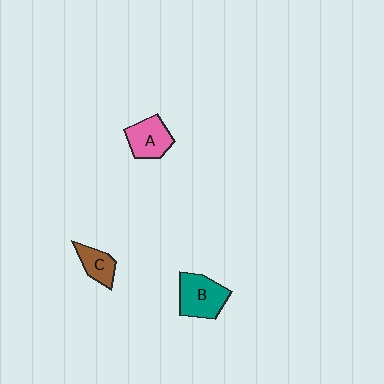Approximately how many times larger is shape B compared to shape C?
Approximately 1.7 times.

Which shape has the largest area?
Shape B (teal).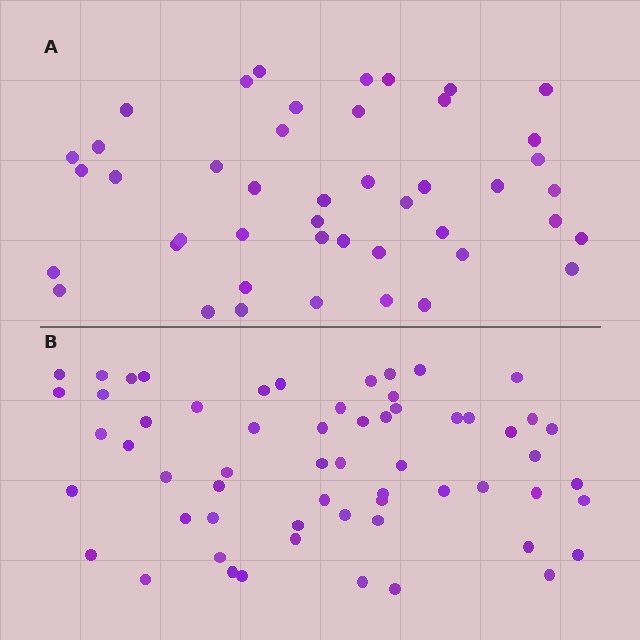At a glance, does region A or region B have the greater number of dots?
Region B (the bottom region) has more dots.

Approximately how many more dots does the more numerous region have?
Region B has approximately 15 more dots than region A.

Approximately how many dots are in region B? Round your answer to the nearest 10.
About 60 dots.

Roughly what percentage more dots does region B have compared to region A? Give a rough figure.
About 35% more.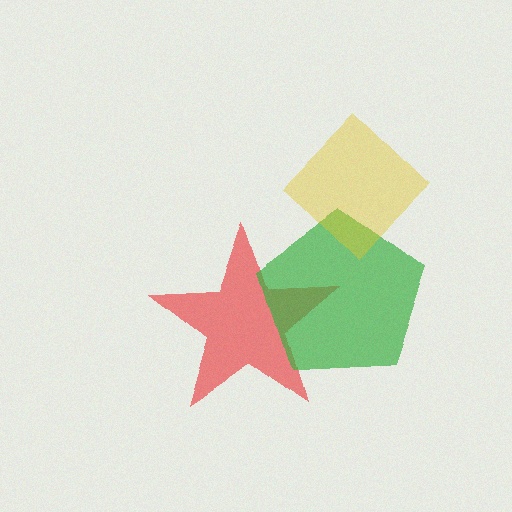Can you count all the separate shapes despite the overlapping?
Yes, there are 3 separate shapes.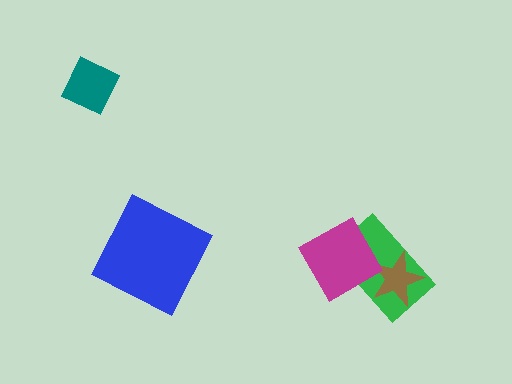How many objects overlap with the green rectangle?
2 objects overlap with the green rectangle.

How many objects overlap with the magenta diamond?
2 objects overlap with the magenta diamond.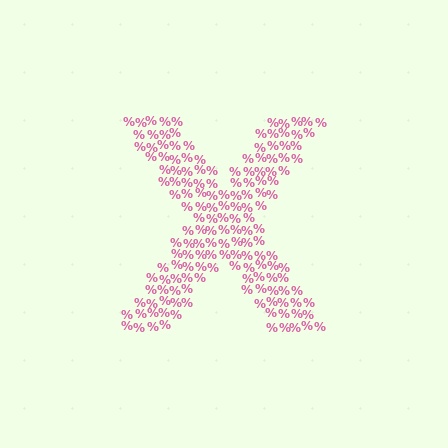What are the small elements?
The small elements are percent signs.